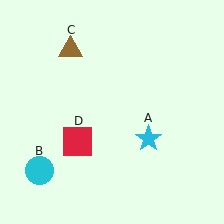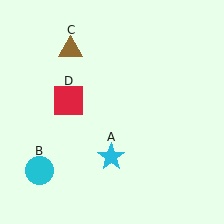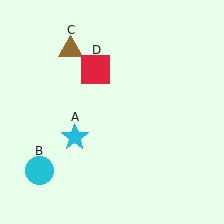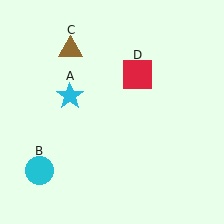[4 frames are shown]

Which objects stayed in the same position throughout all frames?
Cyan circle (object B) and brown triangle (object C) remained stationary.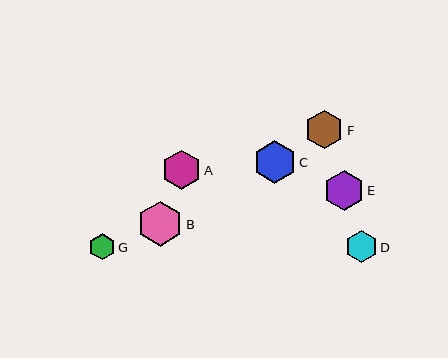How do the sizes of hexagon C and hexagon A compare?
Hexagon C and hexagon A are approximately the same size.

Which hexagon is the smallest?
Hexagon G is the smallest with a size of approximately 26 pixels.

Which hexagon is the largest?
Hexagon B is the largest with a size of approximately 45 pixels.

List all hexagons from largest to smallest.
From largest to smallest: B, C, E, A, F, D, G.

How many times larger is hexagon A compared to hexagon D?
Hexagon A is approximately 1.2 times the size of hexagon D.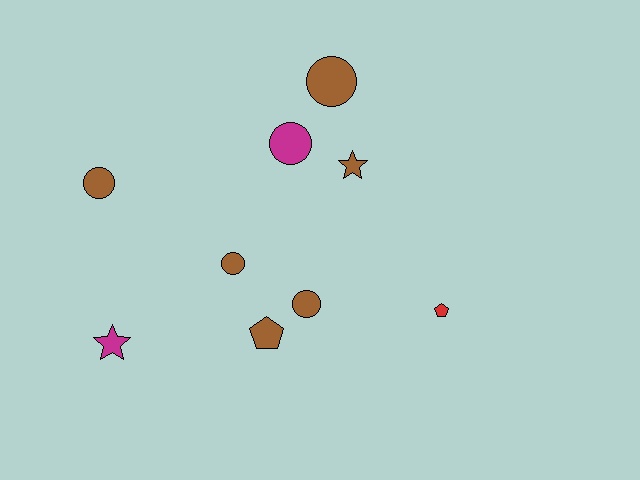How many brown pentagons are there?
There is 1 brown pentagon.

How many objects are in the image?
There are 9 objects.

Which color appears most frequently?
Brown, with 6 objects.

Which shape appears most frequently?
Circle, with 5 objects.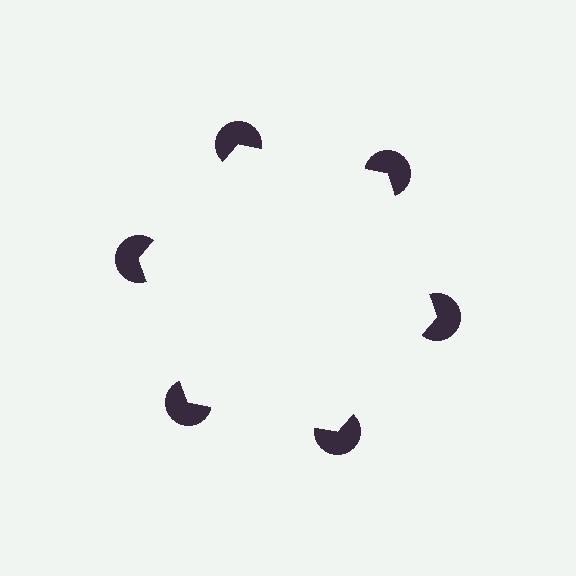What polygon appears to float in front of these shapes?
An illusory hexagon — its edges are inferred from the aligned wedge cuts in the pac-man discs, not physically drawn.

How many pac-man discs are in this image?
There are 6 — one at each vertex of the illusory hexagon.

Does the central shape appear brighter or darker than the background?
It typically appears slightly brighter than the background, even though no actual brightness change is drawn.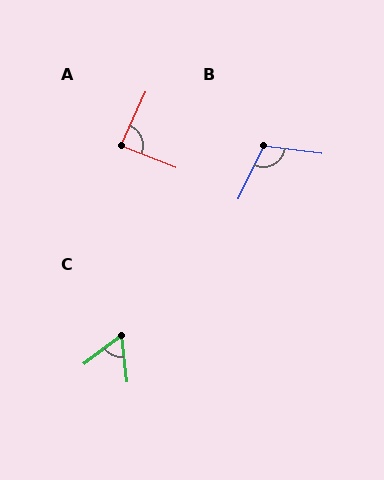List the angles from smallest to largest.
C (59°), A (86°), B (108°).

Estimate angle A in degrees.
Approximately 86 degrees.